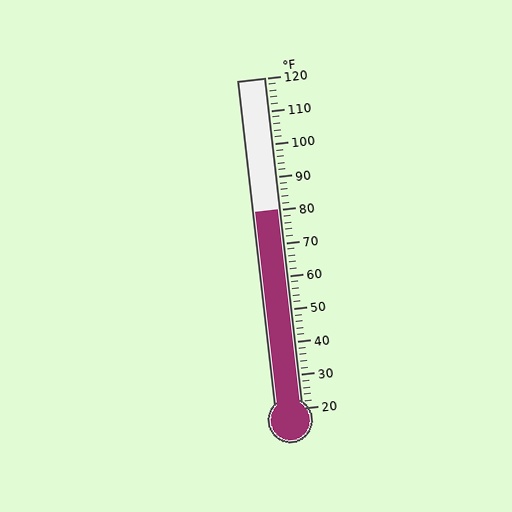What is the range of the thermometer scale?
The thermometer scale ranges from 20°F to 120°F.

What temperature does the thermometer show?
The thermometer shows approximately 80°F.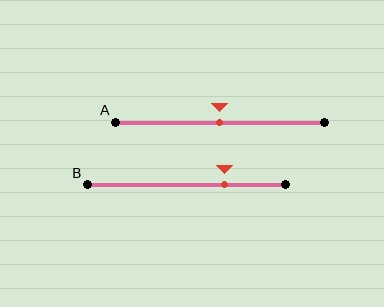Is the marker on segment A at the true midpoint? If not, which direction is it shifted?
Yes, the marker on segment A is at the true midpoint.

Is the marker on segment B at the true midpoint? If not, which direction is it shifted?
No, the marker on segment B is shifted to the right by about 19% of the segment length.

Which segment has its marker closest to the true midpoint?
Segment A has its marker closest to the true midpoint.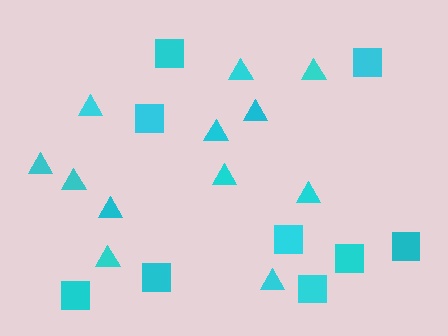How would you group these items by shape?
There are 2 groups: one group of squares (9) and one group of triangles (12).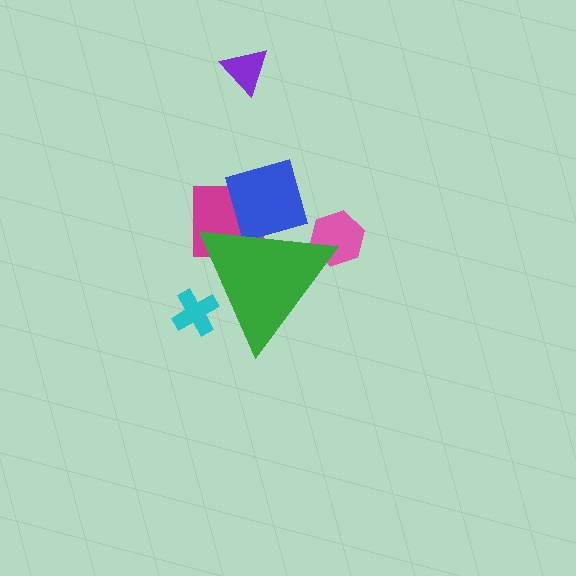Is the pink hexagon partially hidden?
Yes, the pink hexagon is partially hidden behind the green triangle.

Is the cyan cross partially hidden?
Yes, the cyan cross is partially hidden behind the green triangle.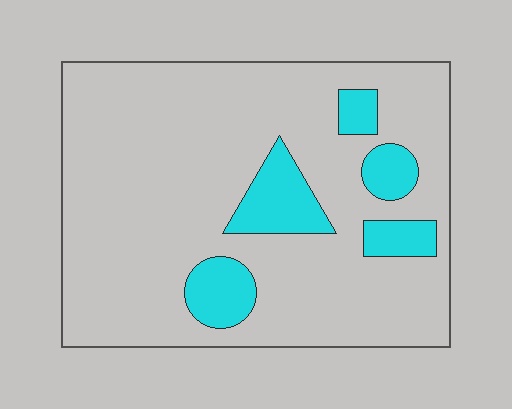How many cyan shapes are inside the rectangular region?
5.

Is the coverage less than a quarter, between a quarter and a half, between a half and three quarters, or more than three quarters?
Less than a quarter.